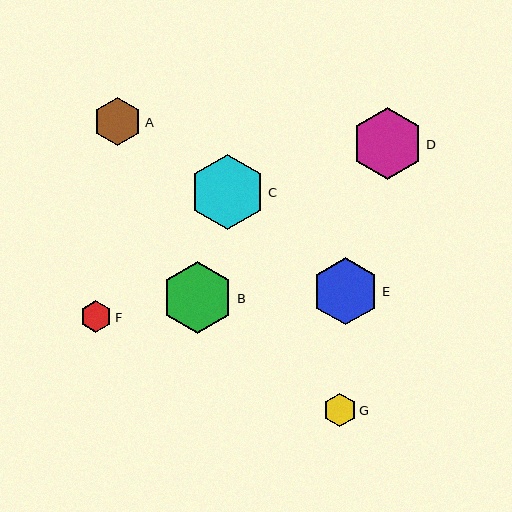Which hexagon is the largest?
Hexagon C is the largest with a size of approximately 76 pixels.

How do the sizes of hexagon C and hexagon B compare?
Hexagon C and hexagon B are approximately the same size.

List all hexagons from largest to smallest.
From largest to smallest: C, B, D, E, A, G, F.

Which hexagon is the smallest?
Hexagon F is the smallest with a size of approximately 32 pixels.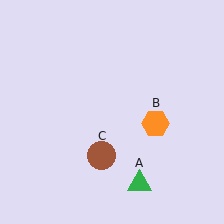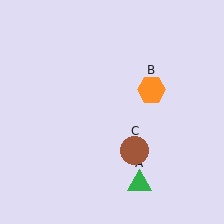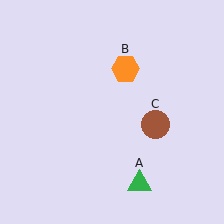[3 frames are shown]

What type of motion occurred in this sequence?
The orange hexagon (object B), brown circle (object C) rotated counterclockwise around the center of the scene.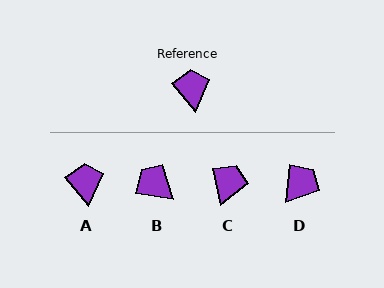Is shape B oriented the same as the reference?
No, it is off by about 41 degrees.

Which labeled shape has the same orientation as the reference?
A.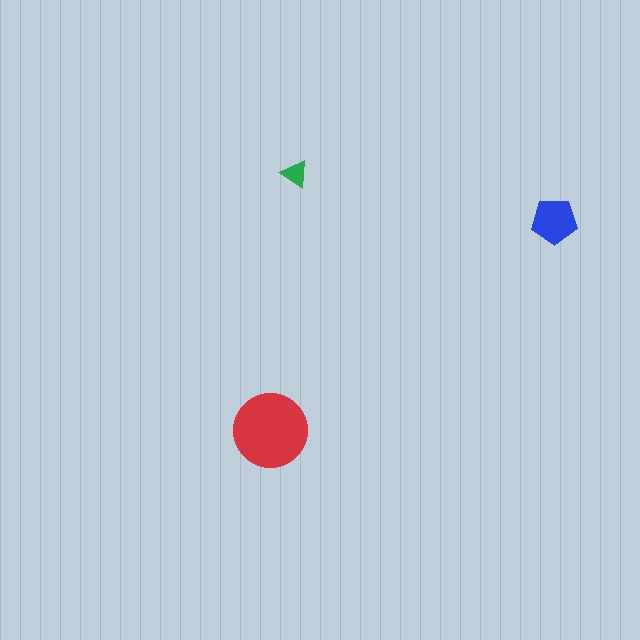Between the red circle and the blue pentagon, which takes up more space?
The red circle.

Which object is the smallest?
The green triangle.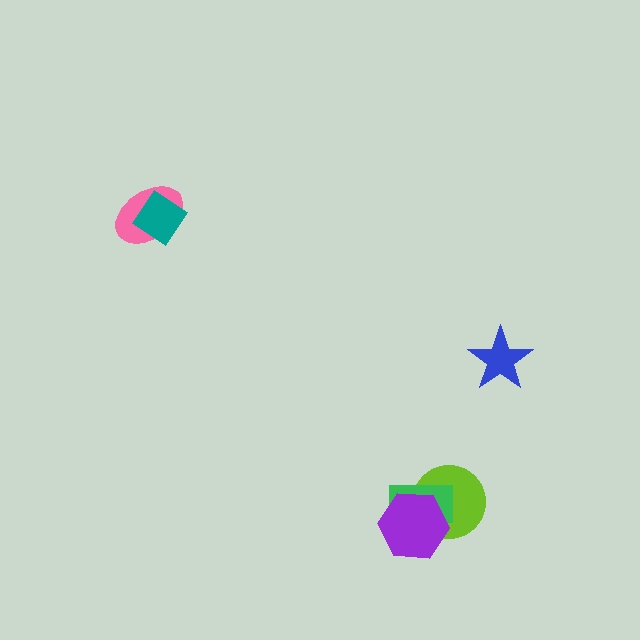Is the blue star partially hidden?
No, no other shape covers it.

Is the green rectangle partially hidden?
Yes, it is partially covered by another shape.